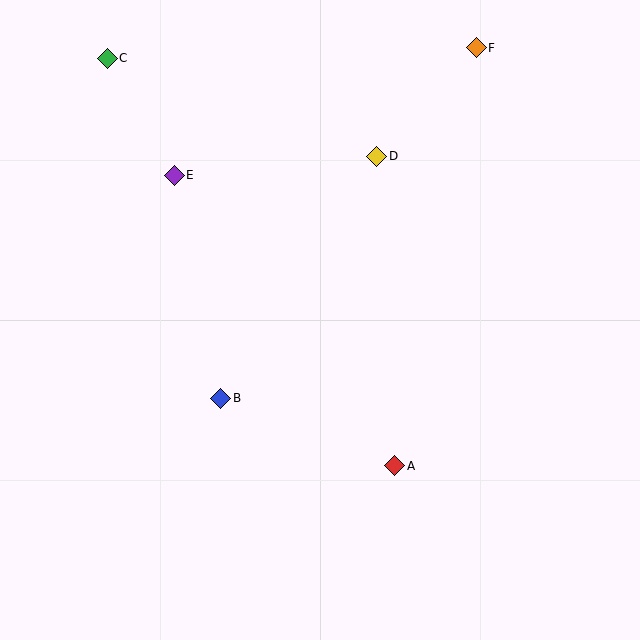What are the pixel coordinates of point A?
Point A is at (395, 466).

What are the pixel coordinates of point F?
Point F is at (476, 48).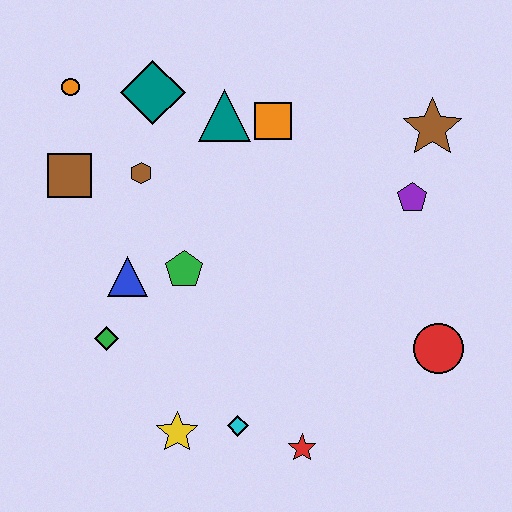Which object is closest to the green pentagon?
The blue triangle is closest to the green pentagon.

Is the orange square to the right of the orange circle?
Yes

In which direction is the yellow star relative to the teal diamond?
The yellow star is below the teal diamond.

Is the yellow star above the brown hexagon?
No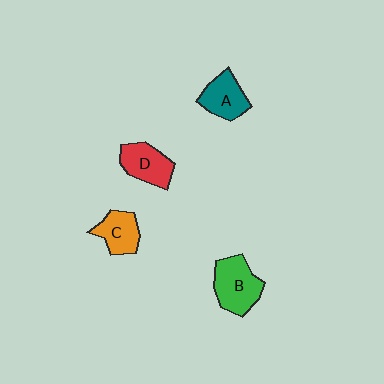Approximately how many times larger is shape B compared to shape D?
Approximately 1.3 times.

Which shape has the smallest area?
Shape C (orange).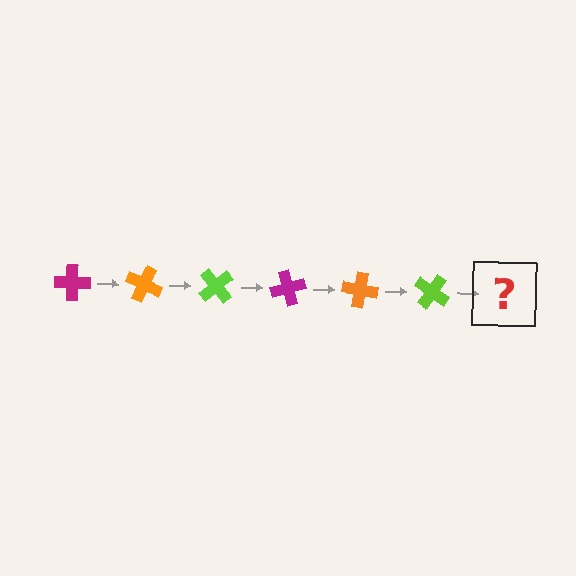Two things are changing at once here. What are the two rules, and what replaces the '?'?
The two rules are that it rotates 25 degrees each step and the color cycles through magenta, orange, and lime. The '?' should be a magenta cross, rotated 150 degrees from the start.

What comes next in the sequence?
The next element should be a magenta cross, rotated 150 degrees from the start.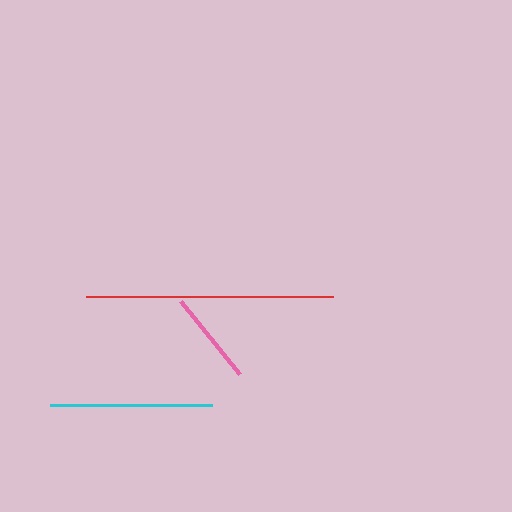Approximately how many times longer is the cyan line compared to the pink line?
The cyan line is approximately 1.7 times the length of the pink line.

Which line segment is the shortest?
The pink line is the shortest at approximately 94 pixels.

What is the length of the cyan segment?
The cyan segment is approximately 162 pixels long.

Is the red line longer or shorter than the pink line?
The red line is longer than the pink line.